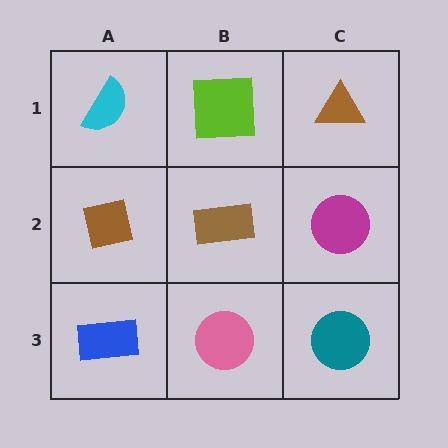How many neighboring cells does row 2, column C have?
3.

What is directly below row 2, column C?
A teal circle.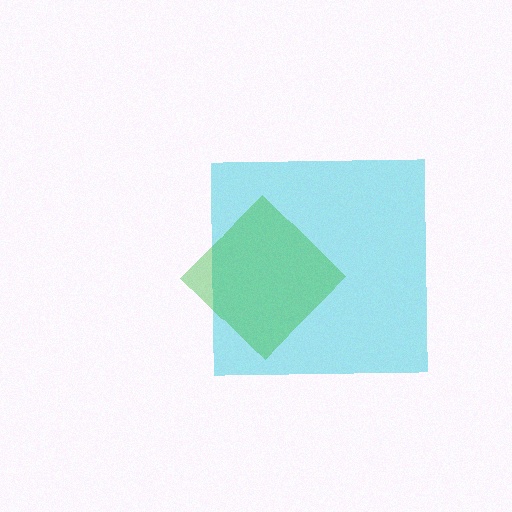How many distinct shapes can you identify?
There are 2 distinct shapes: a cyan square, a green diamond.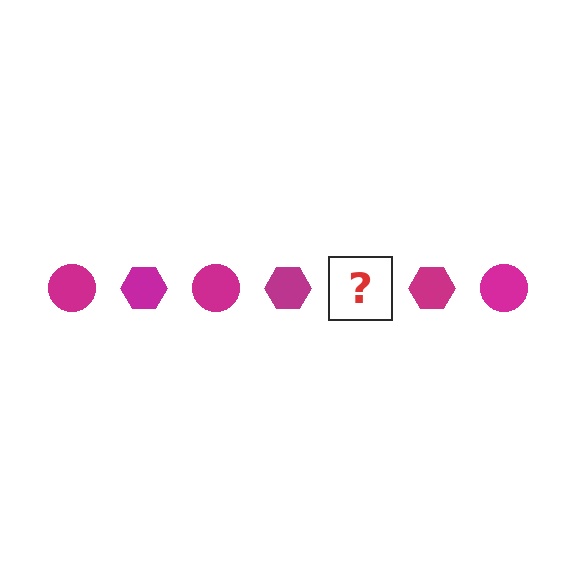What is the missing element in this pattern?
The missing element is a magenta circle.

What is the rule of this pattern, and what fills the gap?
The rule is that the pattern cycles through circle, hexagon shapes in magenta. The gap should be filled with a magenta circle.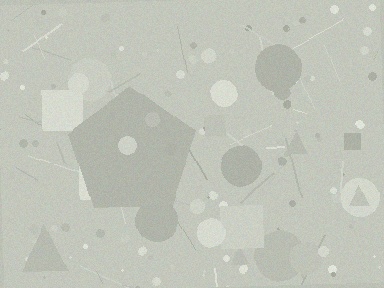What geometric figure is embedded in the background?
A pentagon is embedded in the background.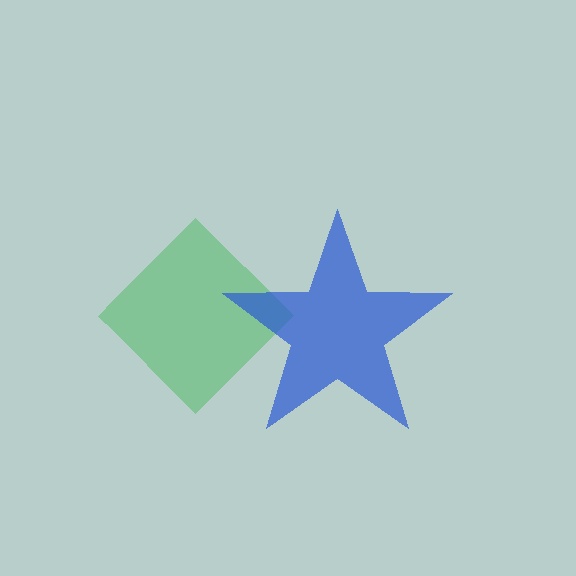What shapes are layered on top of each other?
The layered shapes are: a green diamond, a blue star.